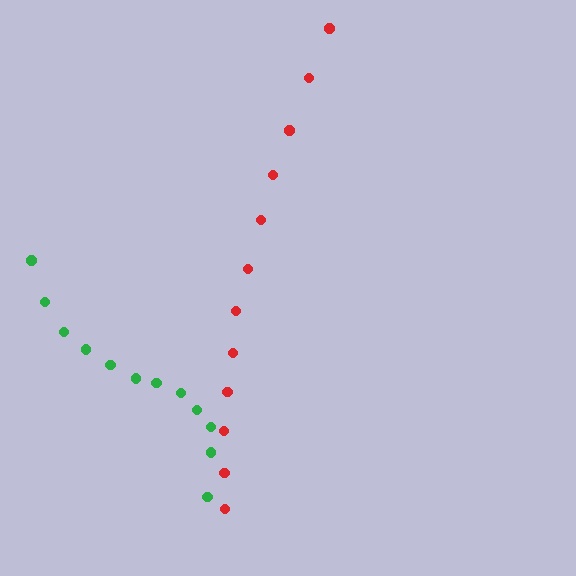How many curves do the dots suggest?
There are 2 distinct paths.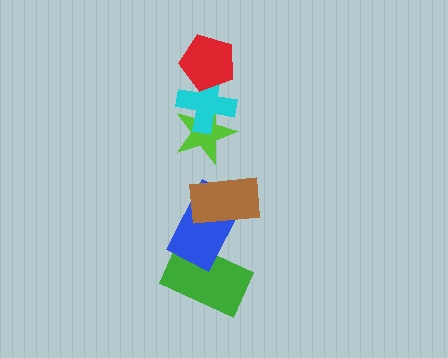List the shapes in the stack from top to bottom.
From top to bottom: the red pentagon, the cyan cross, the lime star, the brown rectangle, the blue rectangle, the green rectangle.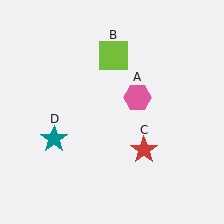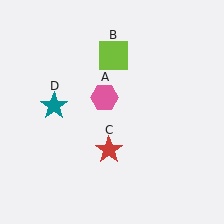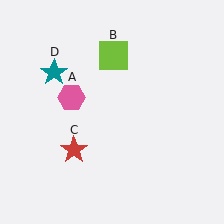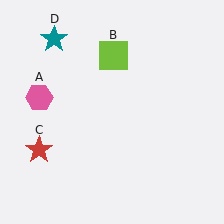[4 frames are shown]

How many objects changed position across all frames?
3 objects changed position: pink hexagon (object A), red star (object C), teal star (object D).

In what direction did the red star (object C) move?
The red star (object C) moved left.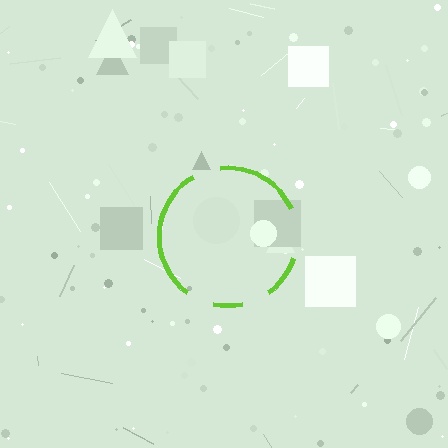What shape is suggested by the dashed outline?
The dashed outline suggests a circle.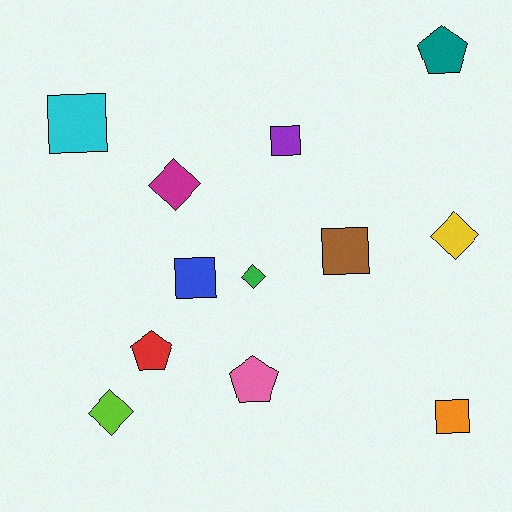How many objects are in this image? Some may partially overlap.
There are 12 objects.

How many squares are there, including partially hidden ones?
There are 5 squares.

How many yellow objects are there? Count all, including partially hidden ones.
There is 1 yellow object.